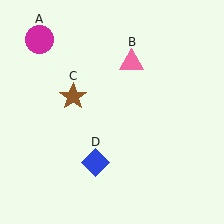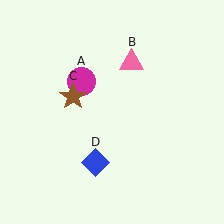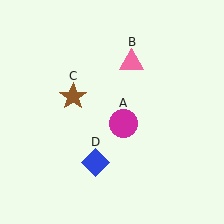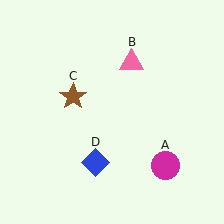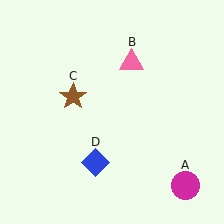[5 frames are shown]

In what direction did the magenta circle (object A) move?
The magenta circle (object A) moved down and to the right.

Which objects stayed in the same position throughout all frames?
Pink triangle (object B) and brown star (object C) and blue diamond (object D) remained stationary.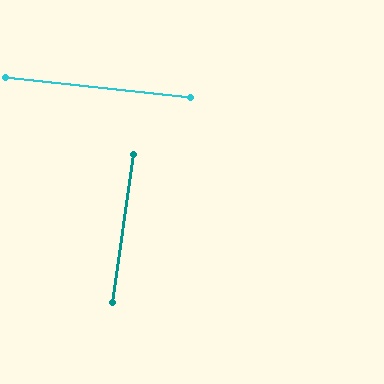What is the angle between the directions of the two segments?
Approximately 88 degrees.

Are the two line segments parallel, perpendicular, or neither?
Perpendicular — they meet at approximately 88°.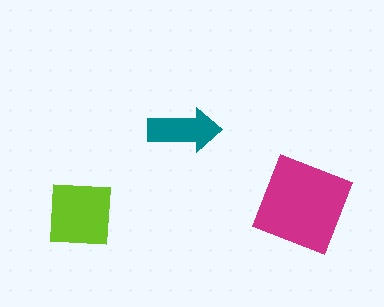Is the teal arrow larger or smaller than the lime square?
Smaller.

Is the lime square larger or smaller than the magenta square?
Smaller.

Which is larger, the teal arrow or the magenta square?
The magenta square.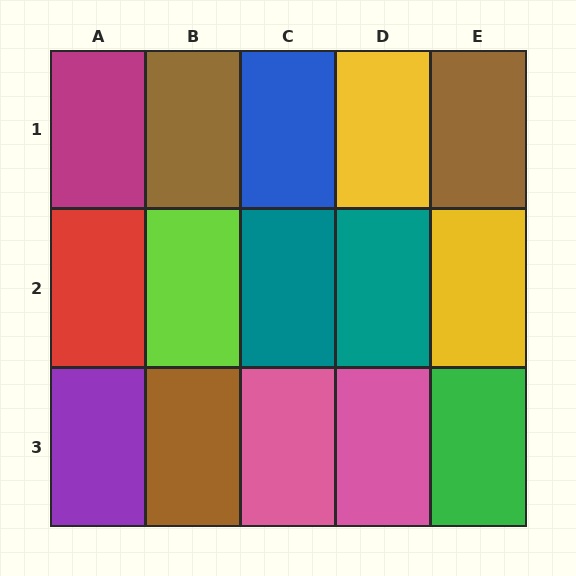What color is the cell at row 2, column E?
Yellow.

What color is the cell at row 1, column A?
Magenta.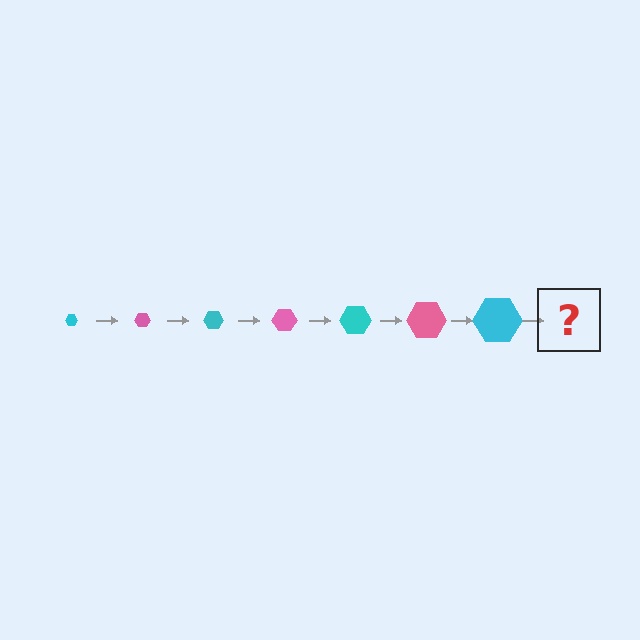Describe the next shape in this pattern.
It should be a pink hexagon, larger than the previous one.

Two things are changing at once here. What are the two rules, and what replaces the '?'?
The two rules are that the hexagon grows larger each step and the color cycles through cyan and pink. The '?' should be a pink hexagon, larger than the previous one.